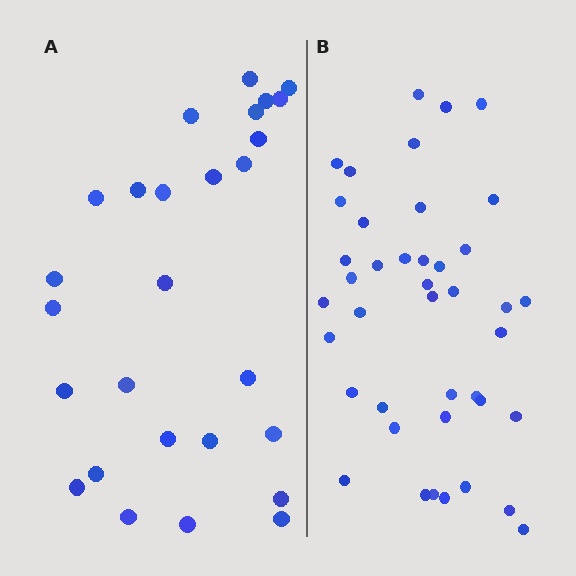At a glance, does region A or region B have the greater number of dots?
Region B (the right region) has more dots.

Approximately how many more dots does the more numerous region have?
Region B has approximately 15 more dots than region A.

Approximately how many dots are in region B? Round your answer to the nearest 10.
About 40 dots. (The exact count is 41, which rounds to 40.)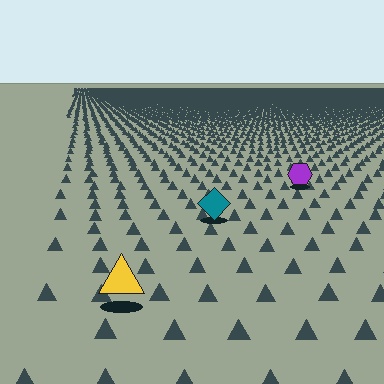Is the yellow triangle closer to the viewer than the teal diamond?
Yes. The yellow triangle is closer — you can tell from the texture gradient: the ground texture is coarser near it.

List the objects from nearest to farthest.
From nearest to farthest: the yellow triangle, the teal diamond, the purple hexagon.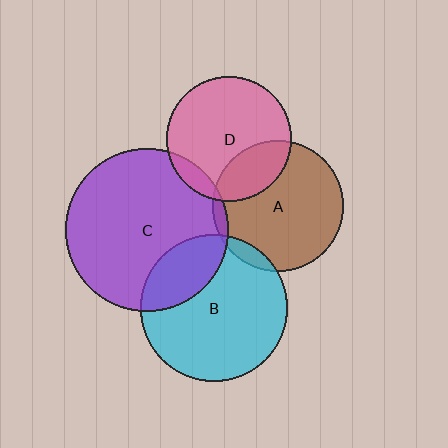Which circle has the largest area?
Circle C (purple).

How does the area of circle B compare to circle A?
Approximately 1.3 times.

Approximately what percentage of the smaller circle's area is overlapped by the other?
Approximately 5%.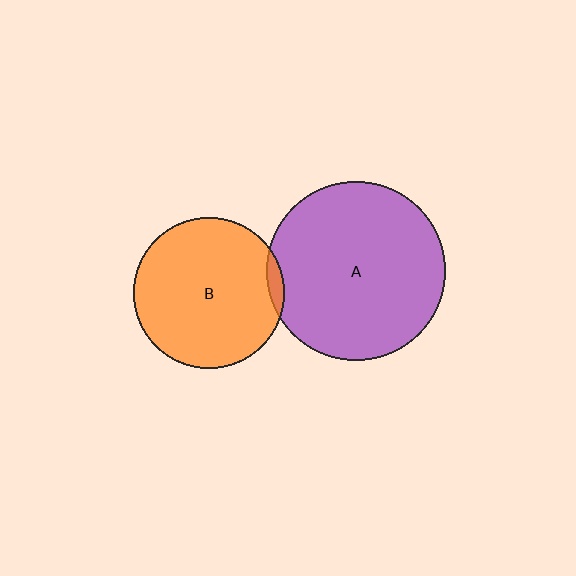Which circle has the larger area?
Circle A (purple).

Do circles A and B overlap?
Yes.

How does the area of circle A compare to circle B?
Approximately 1.4 times.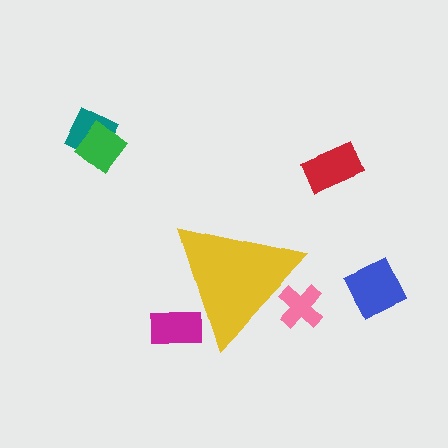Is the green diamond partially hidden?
No, the green diamond is fully visible.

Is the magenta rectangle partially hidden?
Yes, the magenta rectangle is partially hidden behind the yellow triangle.